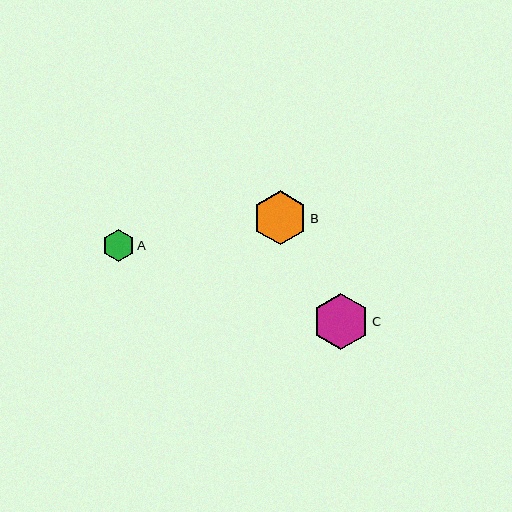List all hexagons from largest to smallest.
From largest to smallest: C, B, A.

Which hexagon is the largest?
Hexagon C is the largest with a size of approximately 57 pixels.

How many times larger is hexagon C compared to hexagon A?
Hexagon C is approximately 1.8 times the size of hexagon A.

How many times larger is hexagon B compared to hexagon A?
Hexagon B is approximately 1.7 times the size of hexagon A.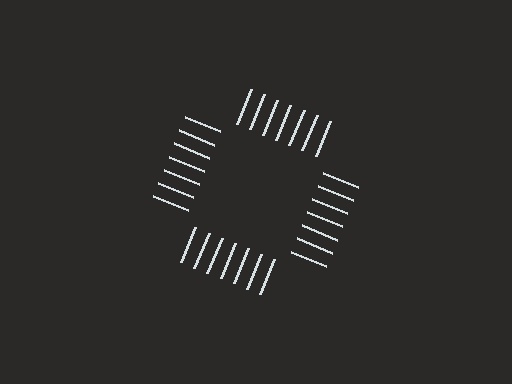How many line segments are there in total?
28 — 7 along each of the 4 edges.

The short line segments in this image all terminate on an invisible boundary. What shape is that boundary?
An illusory square — the line segments terminate on its edges but no continuous stroke is drawn.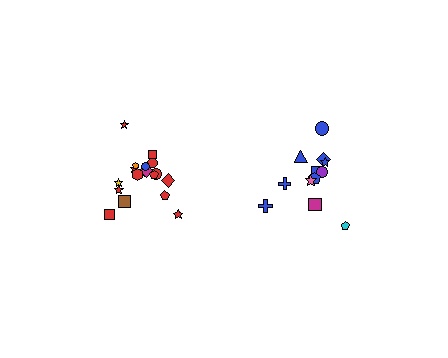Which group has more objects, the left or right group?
The left group.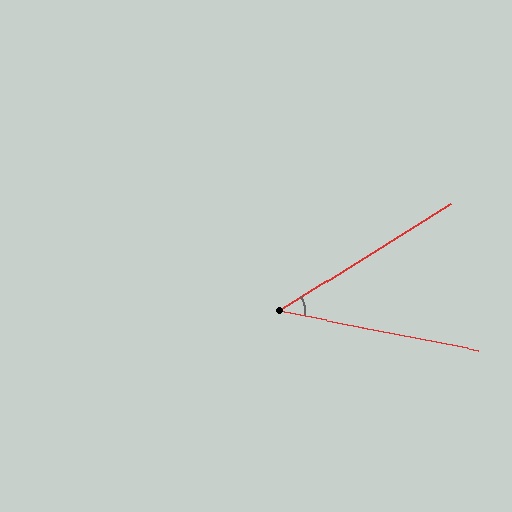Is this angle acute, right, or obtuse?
It is acute.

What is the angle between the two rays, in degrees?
Approximately 43 degrees.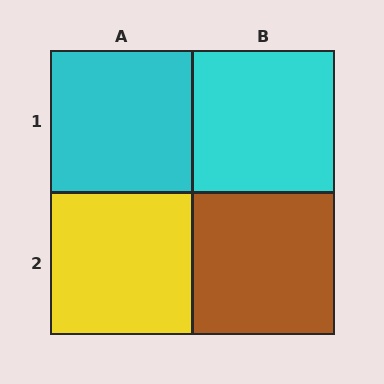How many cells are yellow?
1 cell is yellow.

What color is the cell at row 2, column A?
Yellow.